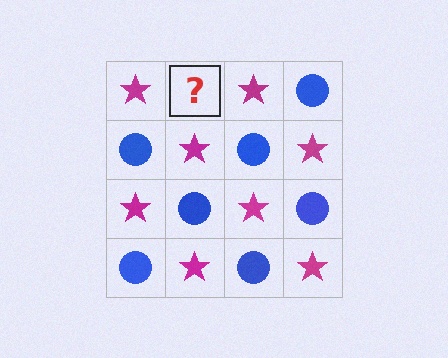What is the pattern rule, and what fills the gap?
The rule is that it alternates magenta star and blue circle in a checkerboard pattern. The gap should be filled with a blue circle.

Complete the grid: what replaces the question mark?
The question mark should be replaced with a blue circle.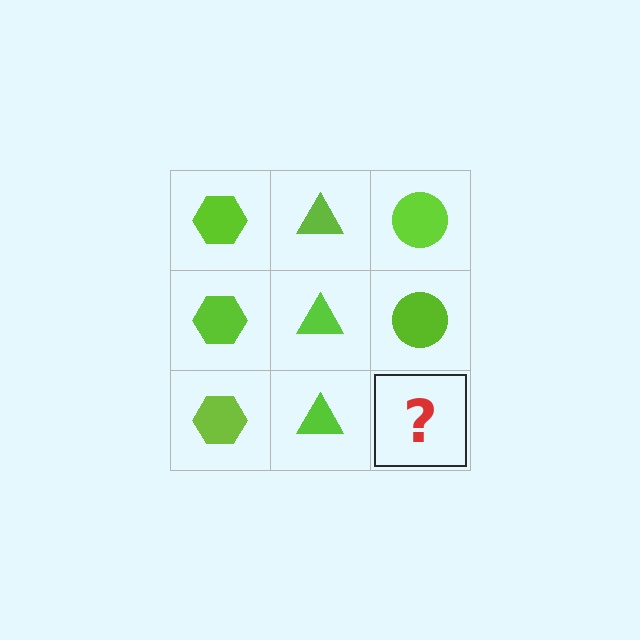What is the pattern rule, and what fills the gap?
The rule is that each column has a consistent shape. The gap should be filled with a lime circle.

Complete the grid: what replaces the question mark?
The question mark should be replaced with a lime circle.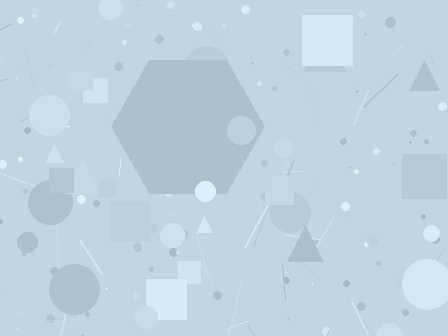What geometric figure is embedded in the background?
A hexagon is embedded in the background.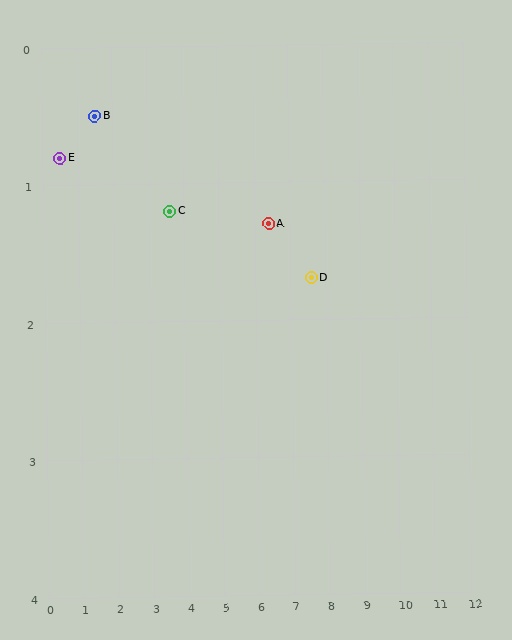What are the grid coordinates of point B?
Point B is at approximately (1.5, 0.5).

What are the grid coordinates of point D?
Point D is at approximately (7.6, 1.7).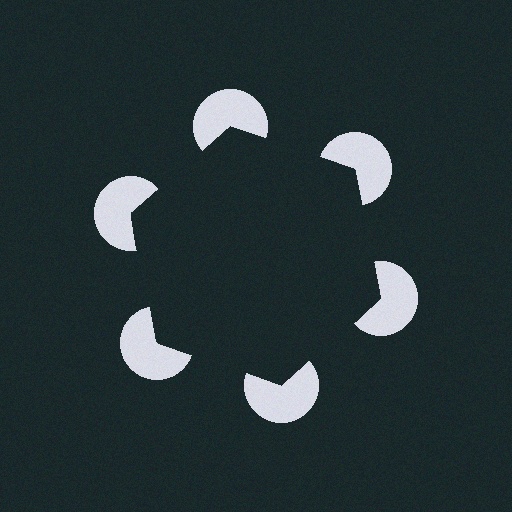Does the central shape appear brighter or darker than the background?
It typically appears slightly darker than the background, even though no actual brightness change is drawn.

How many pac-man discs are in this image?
There are 6 — one at each vertex of the illusory hexagon.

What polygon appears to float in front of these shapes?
An illusory hexagon — its edges are inferred from the aligned wedge cuts in the pac-man discs, not physically drawn.